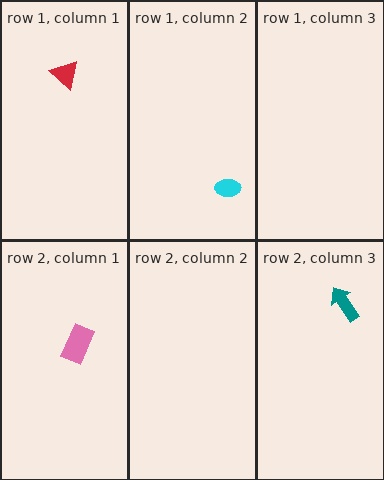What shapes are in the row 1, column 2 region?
The cyan ellipse.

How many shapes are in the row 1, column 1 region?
1.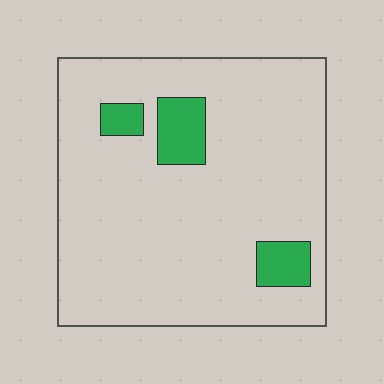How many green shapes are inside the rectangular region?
3.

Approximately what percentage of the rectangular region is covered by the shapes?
Approximately 10%.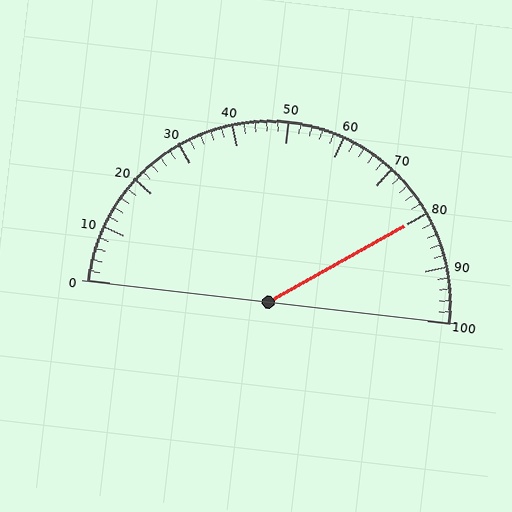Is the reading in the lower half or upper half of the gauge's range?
The reading is in the upper half of the range (0 to 100).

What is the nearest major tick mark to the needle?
The nearest major tick mark is 80.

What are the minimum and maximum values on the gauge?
The gauge ranges from 0 to 100.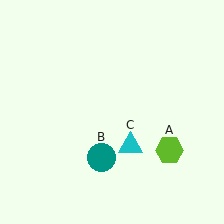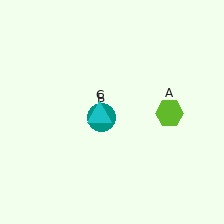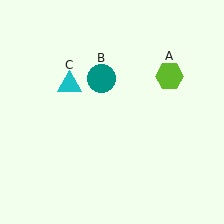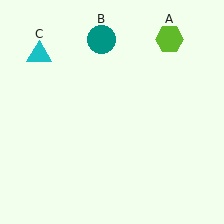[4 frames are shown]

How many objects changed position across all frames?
3 objects changed position: lime hexagon (object A), teal circle (object B), cyan triangle (object C).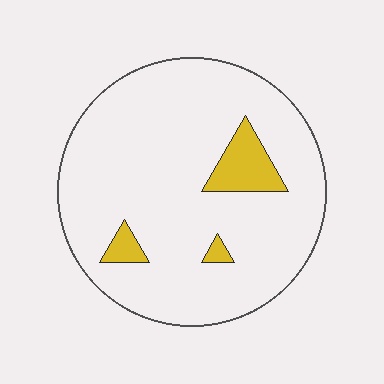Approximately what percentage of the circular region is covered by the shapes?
Approximately 10%.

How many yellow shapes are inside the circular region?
3.